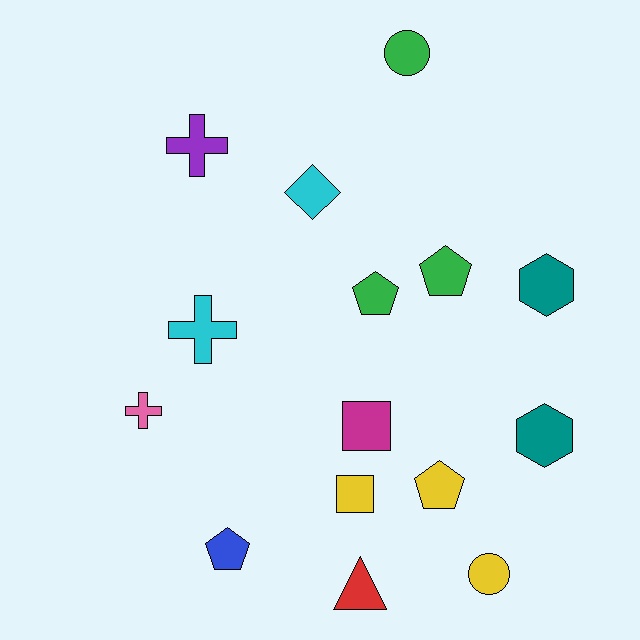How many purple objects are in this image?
There is 1 purple object.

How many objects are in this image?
There are 15 objects.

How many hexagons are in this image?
There are 2 hexagons.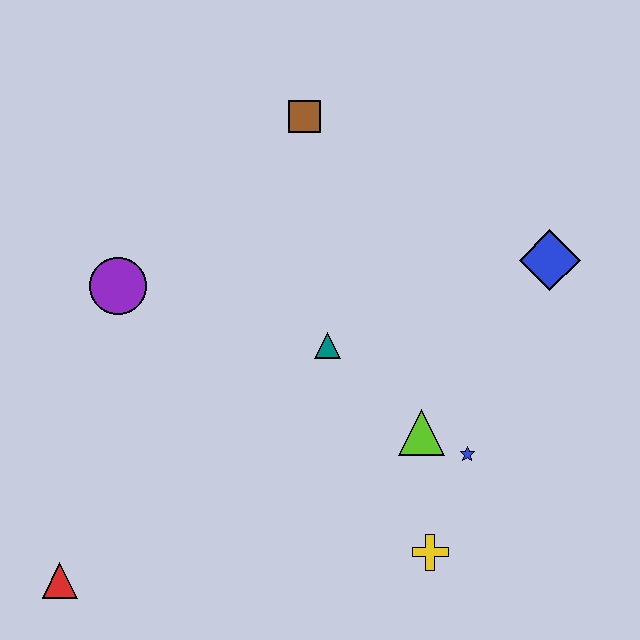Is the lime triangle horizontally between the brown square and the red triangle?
No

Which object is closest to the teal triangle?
The lime triangle is closest to the teal triangle.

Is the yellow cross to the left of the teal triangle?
No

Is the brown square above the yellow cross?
Yes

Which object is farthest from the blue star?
The red triangle is farthest from the blue star.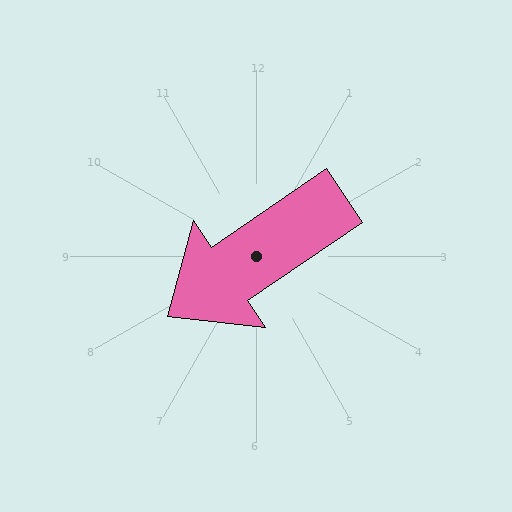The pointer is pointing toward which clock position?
Roughly 8 o'clock.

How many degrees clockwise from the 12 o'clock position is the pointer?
Approximately 236 degrees.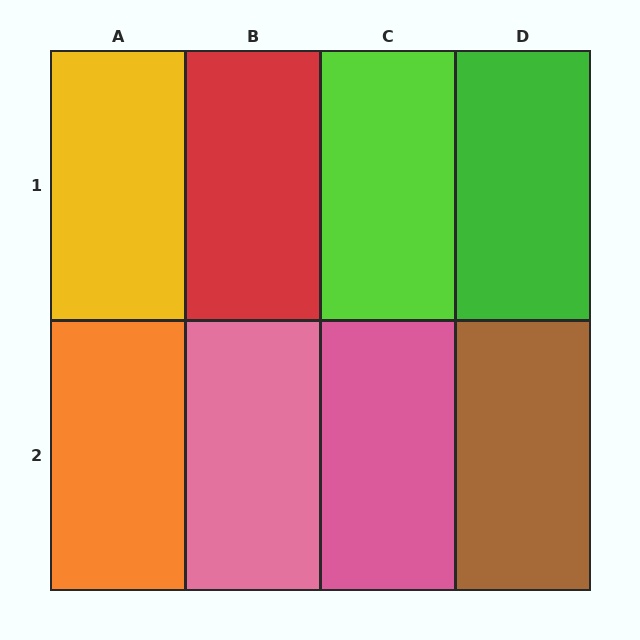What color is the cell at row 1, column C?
Lime.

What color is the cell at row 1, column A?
Yellow.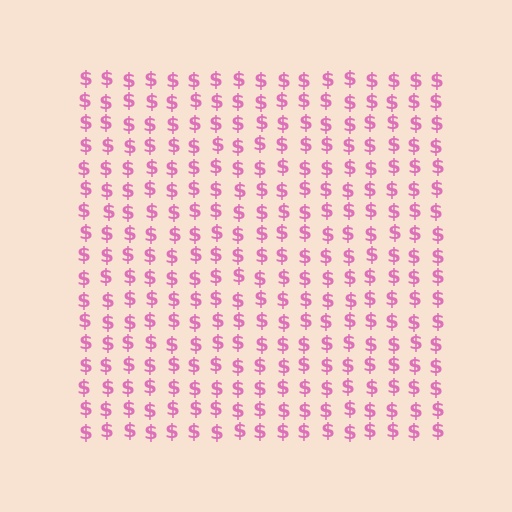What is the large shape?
The large shape is a square.